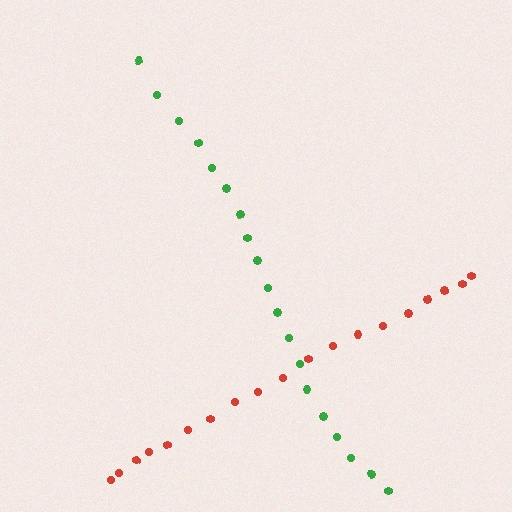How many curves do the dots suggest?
There are 2 distinct paths.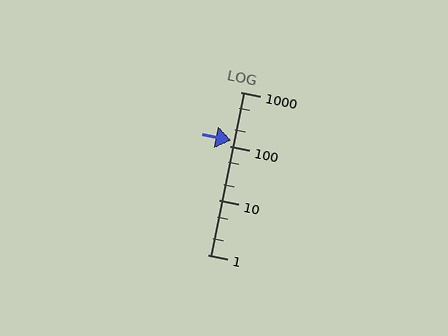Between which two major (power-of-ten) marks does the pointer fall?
The pointer is between 100 and 1000.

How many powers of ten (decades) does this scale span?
The scale spans 3 decades, from 1 to 1000.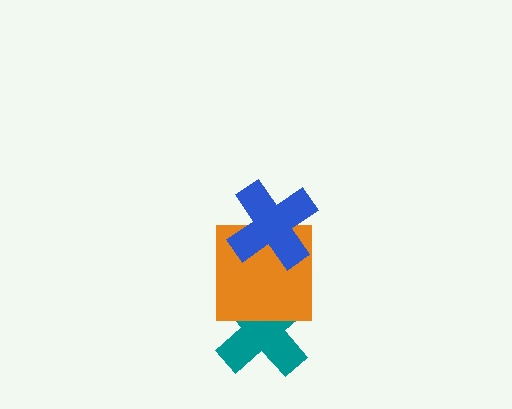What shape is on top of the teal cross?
The orange square is on top of the teal cross.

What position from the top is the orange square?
The orange square is 2nd from the top.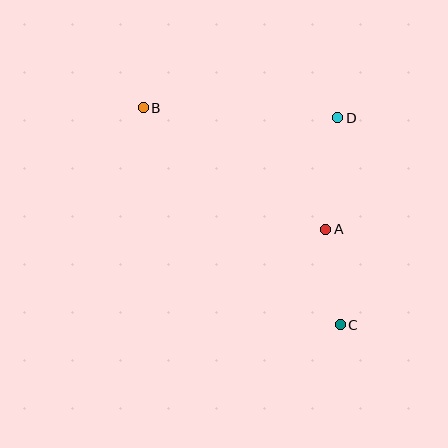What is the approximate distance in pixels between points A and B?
The distance between A and B is approximately 220 pixels.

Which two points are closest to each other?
Points A and C are closest to each other.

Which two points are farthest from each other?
Points B and C are farthest from each other.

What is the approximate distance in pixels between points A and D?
The distance between A and D is approximately 112 pixels.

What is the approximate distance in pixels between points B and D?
The distance between B and D is approximately 195 pixels.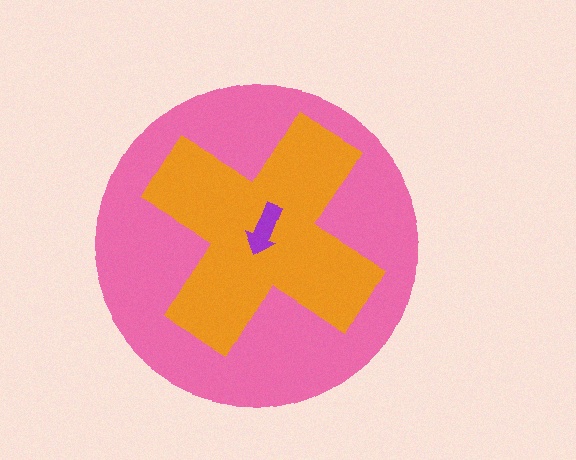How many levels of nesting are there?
3.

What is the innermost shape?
The purple arrow.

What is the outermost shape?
The pink circle.